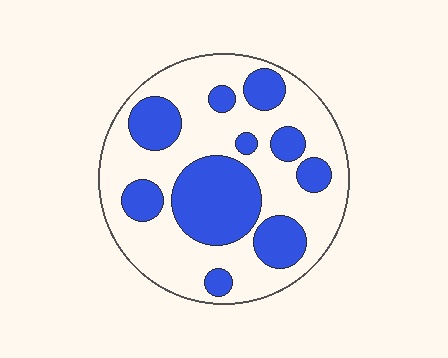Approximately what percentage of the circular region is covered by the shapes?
Approximately 35%.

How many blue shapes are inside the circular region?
10.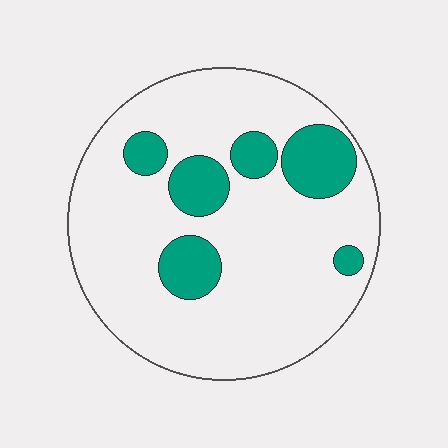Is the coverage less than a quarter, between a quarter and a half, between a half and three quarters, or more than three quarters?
Less than a quarter.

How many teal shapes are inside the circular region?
6.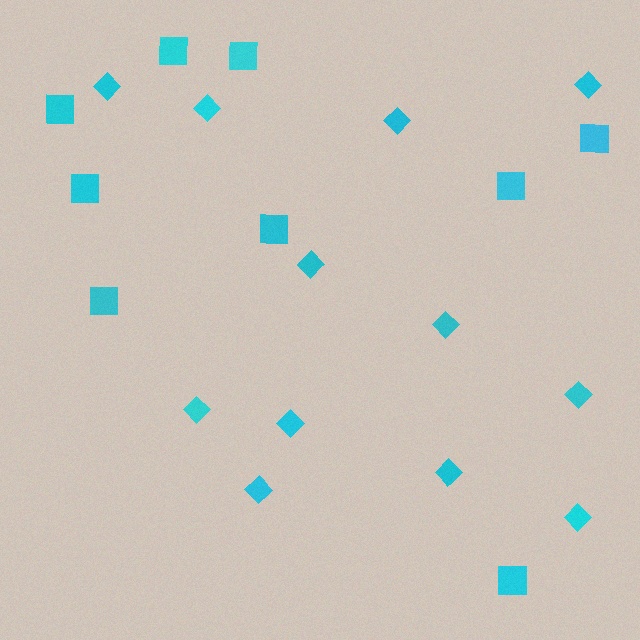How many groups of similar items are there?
There are 2 groups: one group of diamonds (12) and one group of squares (9).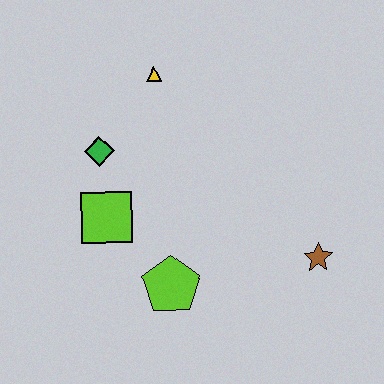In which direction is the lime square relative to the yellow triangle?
The lime square is below the yellow triangle.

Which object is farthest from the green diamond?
The brown star is farthest from the green diamond.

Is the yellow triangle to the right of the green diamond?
Yes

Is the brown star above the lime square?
No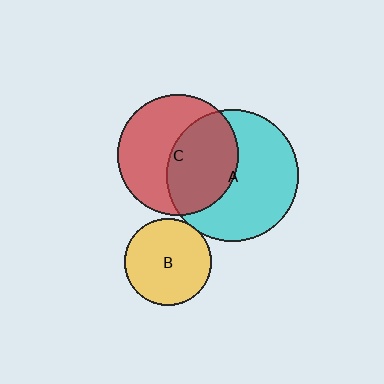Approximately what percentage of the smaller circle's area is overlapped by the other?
Approximately 5%.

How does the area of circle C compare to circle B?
Approximately 1.9 times.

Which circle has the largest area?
Circle A (cyan).